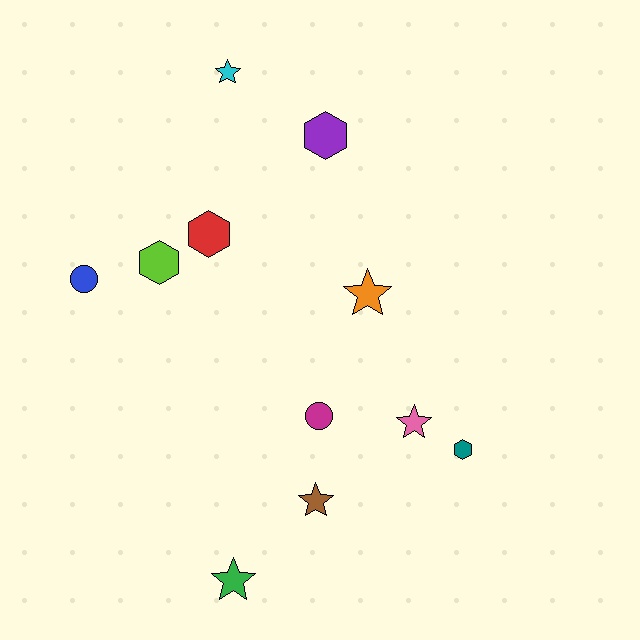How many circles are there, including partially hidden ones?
There are 2 circles.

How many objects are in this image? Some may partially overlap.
There are 11 objects.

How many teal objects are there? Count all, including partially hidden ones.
There is 1 teal object.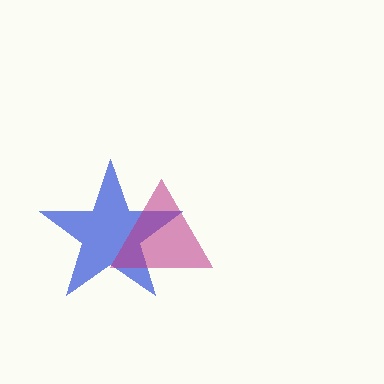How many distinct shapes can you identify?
There are 2 distinct shapes: a blue star, a magenta triangle.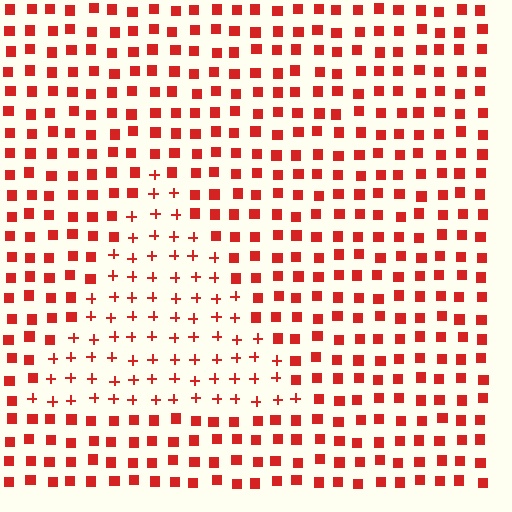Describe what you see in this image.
The image is filled with small red elements arranged in a uniform grid. A triangle-shaped region contains plus signs, while the surrounding area contains squares. The boundary is defined purely by the change in element shape.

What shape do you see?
I see a triangle.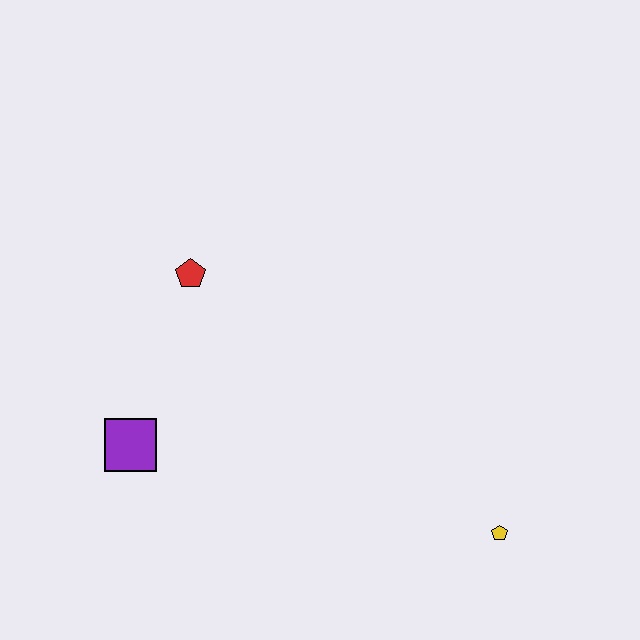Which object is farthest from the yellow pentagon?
The red pentagon is farthest from the yellow pentagon.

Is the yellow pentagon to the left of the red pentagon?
No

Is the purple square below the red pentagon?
Yes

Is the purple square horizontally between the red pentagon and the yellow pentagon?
No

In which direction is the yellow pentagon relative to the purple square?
The yellow pentagon is to the right of the purple square.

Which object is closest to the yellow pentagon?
The purple square is closest to the yellow pentagon.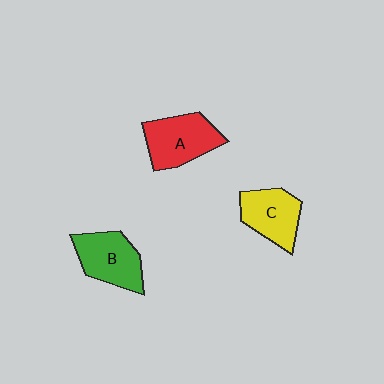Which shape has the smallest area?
Shape C (yellow).